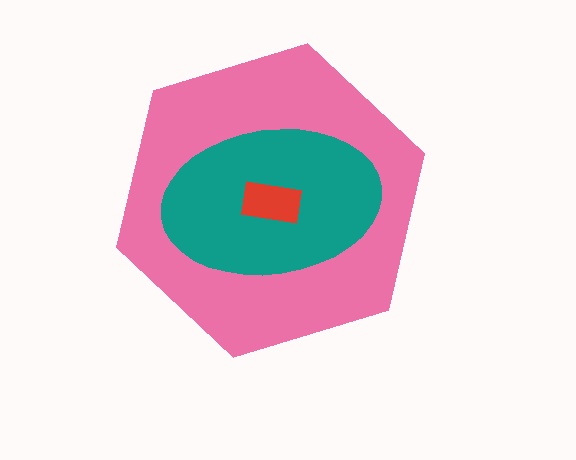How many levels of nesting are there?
3.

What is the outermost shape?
The pink hexagon.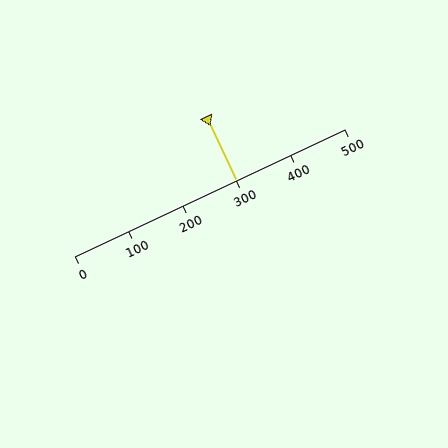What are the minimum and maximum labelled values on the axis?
The axis runs from 0 to 500.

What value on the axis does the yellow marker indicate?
The marker indicates approximately 300.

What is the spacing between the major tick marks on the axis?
The major ticks are spaced 100 apart.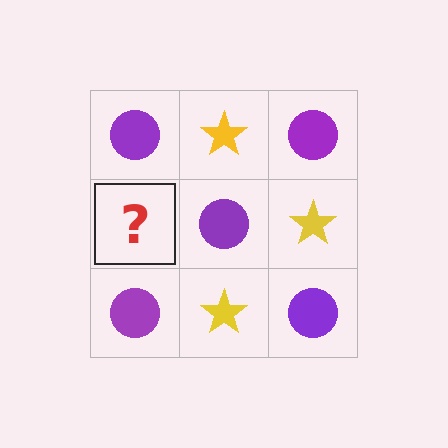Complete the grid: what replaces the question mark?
The question mark should be replaced with a yellow star.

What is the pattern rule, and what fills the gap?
The rule is that it alternates purple circle and yellow star in a checkerboard pattern. The gap should be filled with a yellow star.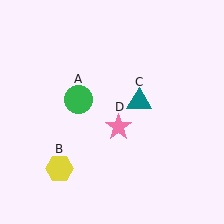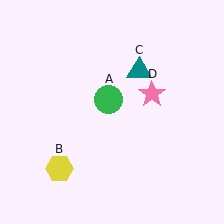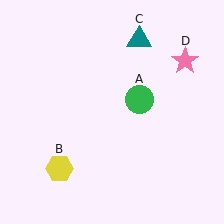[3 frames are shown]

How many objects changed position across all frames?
3 objects changed position: green circle (object A), teal triangle (object C), pink star (object D).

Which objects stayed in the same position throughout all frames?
Yellow hexagon (object B) remained stationary.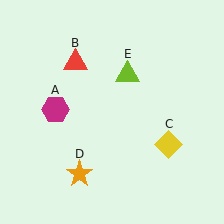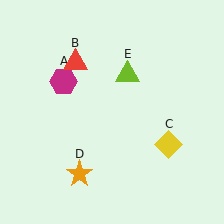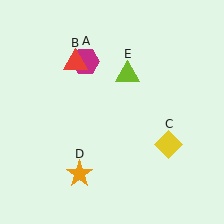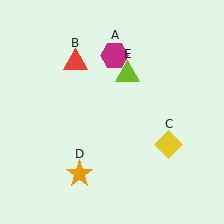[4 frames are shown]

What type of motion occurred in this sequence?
The magenta hexagon (object A) rotated clockwise around the center of the scene.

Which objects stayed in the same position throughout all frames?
Red triangle (object B) and yellow diamond (object C) and orange star (object D) and lime triangle (object E) remained stationary.